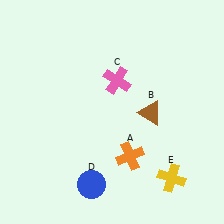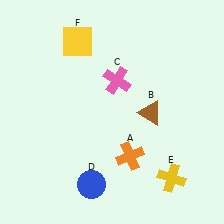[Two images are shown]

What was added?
A yellow square (F) was added in Image 2.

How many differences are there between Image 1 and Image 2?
There is 1 difference between the two images.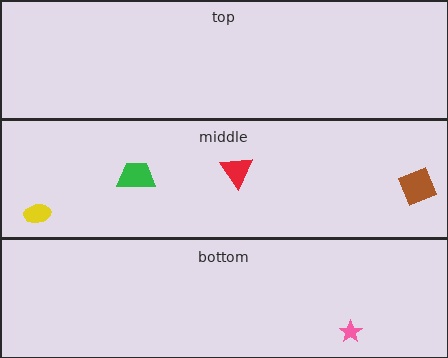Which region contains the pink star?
The bottom region.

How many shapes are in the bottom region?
1.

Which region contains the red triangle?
The middle region.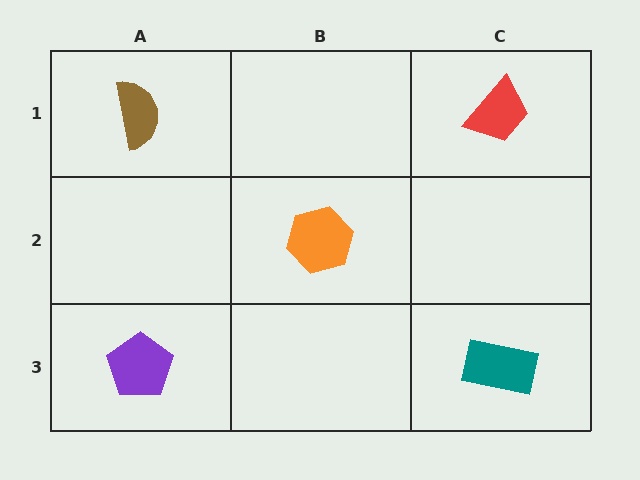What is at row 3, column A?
A purple pentagon.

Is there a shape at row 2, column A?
No, that cell is empty.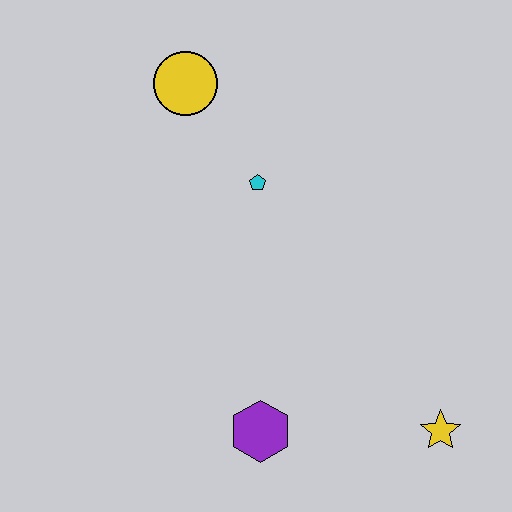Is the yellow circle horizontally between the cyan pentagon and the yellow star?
No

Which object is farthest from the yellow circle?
The yellow star is farthest from the yellow circle.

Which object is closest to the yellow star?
The purple hexagon is closest to the yellow star.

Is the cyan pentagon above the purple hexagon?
Yes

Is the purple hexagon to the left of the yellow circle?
No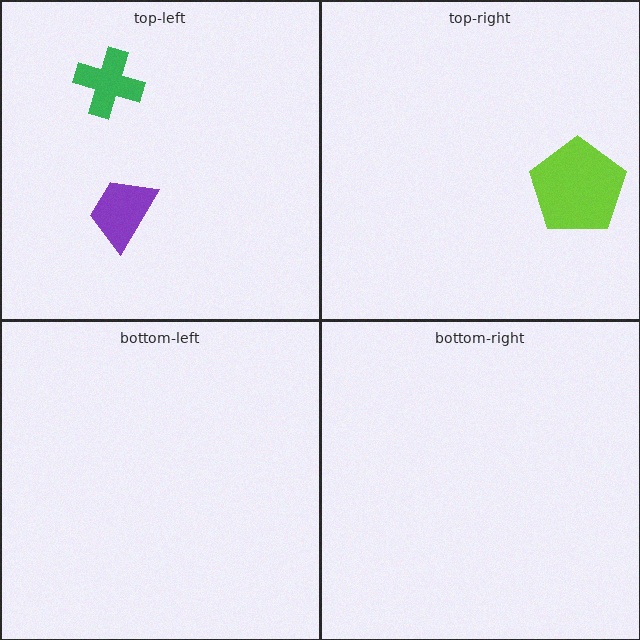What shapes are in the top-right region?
The lime pentagon.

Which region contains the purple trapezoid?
The top-left region.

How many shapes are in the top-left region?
2.